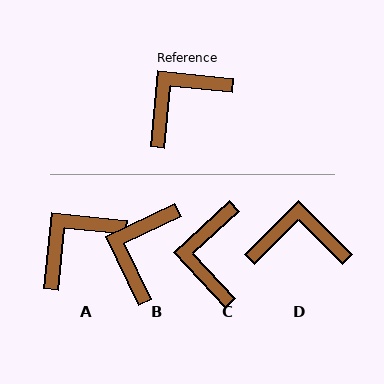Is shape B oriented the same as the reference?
No, it is off by about 31 degrees.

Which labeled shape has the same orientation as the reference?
A.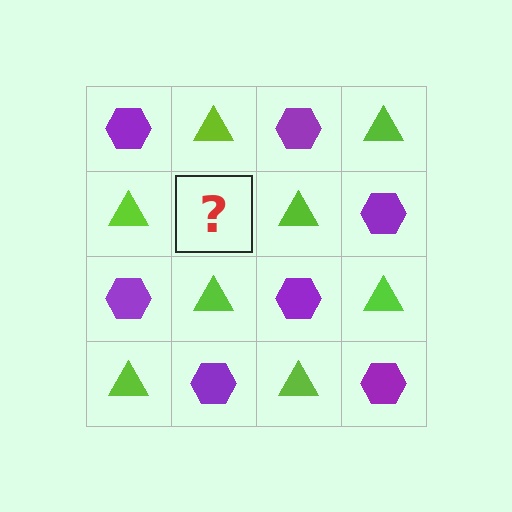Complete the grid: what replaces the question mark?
The question mark should be replaced with a purple hexagon.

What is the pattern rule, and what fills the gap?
The rule is that it alternates purple hexagon and lime triangle in a checkerboard pattern. The gap should be filled with a purple hexagon.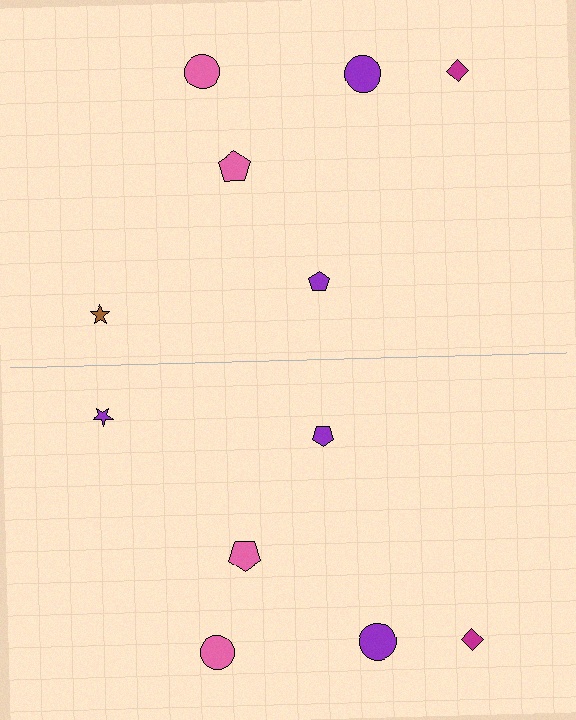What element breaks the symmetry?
The purple star on the bottom side breaks the symmetry — its mirror counterpart is brown.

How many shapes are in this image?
There are 12 shapes in this image.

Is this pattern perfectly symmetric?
No, the pattern is not perfectly symmetric. The purple star on the bottom side breaks the symmetry — its mirror counterpart is brown.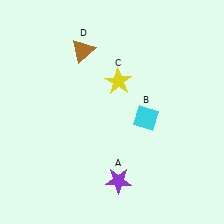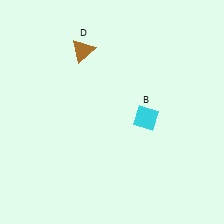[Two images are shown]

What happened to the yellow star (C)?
The yellow star (C) was removed in Image 2. It was in the top-right area of Image 1.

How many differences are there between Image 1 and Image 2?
There are 2 differences between the two images.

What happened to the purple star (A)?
The purple star (A) was removed in Image 2. It was in the bottom-right area of Image 1.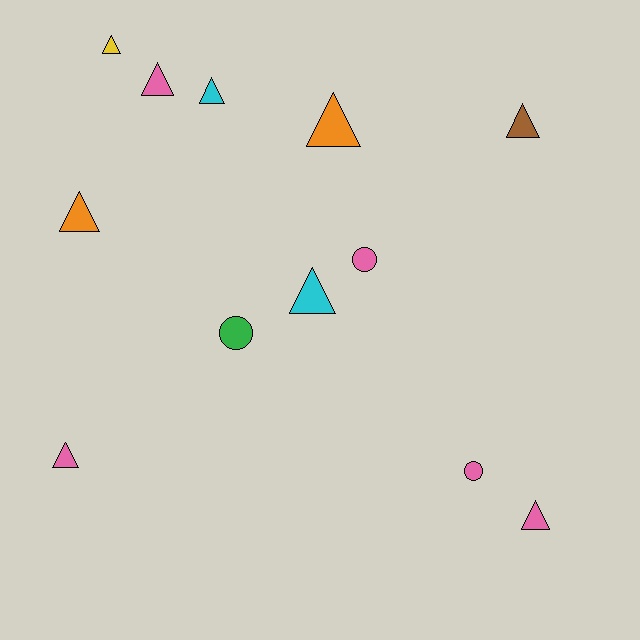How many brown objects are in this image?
There is 1 brown object.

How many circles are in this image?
There are 3 circles.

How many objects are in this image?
There are 12 objects.